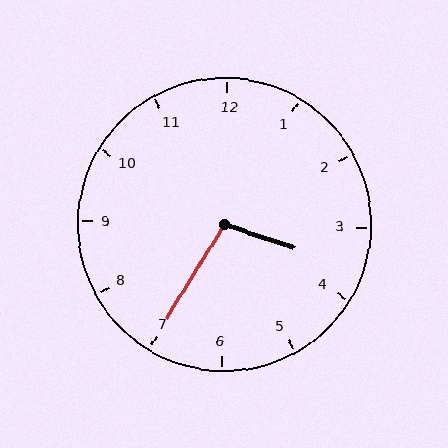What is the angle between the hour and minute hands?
Approximately 102 degrees.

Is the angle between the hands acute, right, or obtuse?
It is obtuse.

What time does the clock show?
3:35.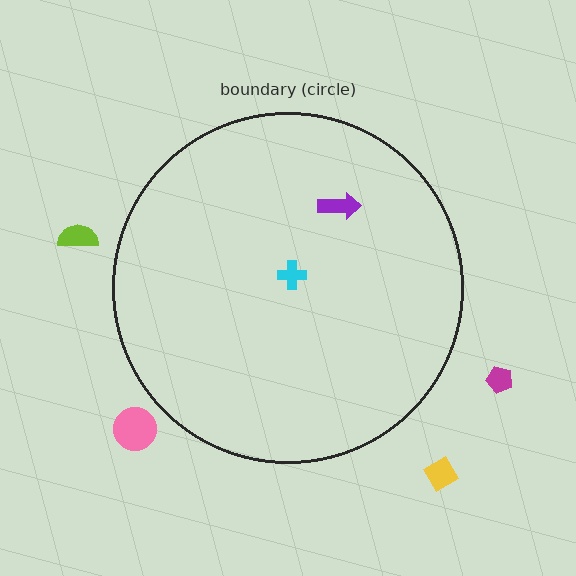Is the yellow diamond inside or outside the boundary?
Outside.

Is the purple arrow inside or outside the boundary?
Inside.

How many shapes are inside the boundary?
2 inside, 4 outside.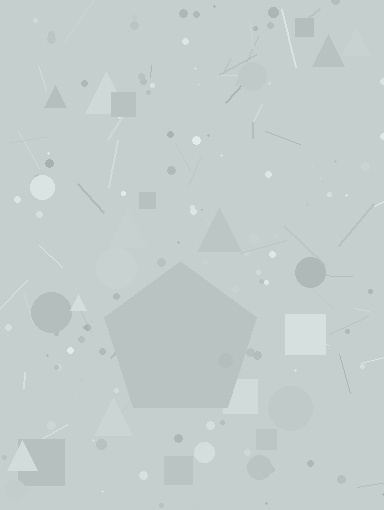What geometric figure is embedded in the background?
A pentagon is embedded in the background.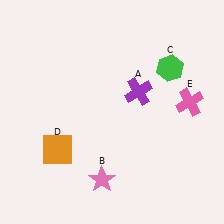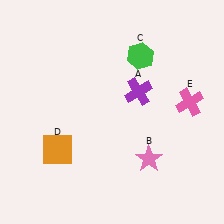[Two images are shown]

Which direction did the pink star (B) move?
The pink star (B) moved right.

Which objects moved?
The objects that moved are: the pink star (B), the green hexagon (C).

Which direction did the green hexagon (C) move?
The green hexagon (C) moved left.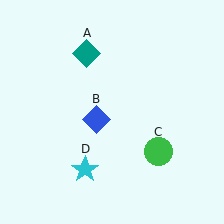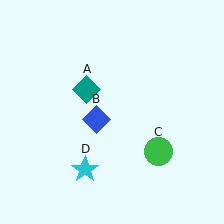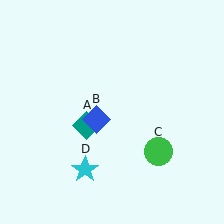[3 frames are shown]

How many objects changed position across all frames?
1 object changed position: teal diamond (object A).